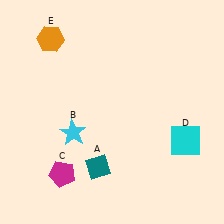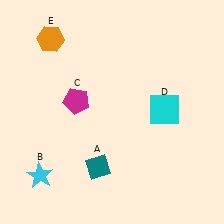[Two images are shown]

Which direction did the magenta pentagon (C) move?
The magenta pentagon (C) moved up.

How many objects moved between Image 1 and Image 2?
3 objects moved between the two images.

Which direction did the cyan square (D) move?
The cyan square (D) moved up.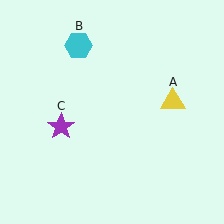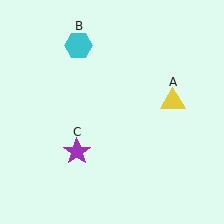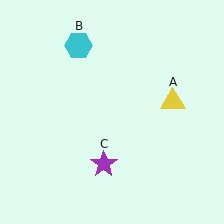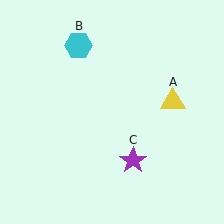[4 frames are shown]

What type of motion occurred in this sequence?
The purple star (object C) rotated counterclockwise around the center of the scene.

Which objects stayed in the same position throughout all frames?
Yellow triangle (object A) and cyan hexagon (object B) remained stationary.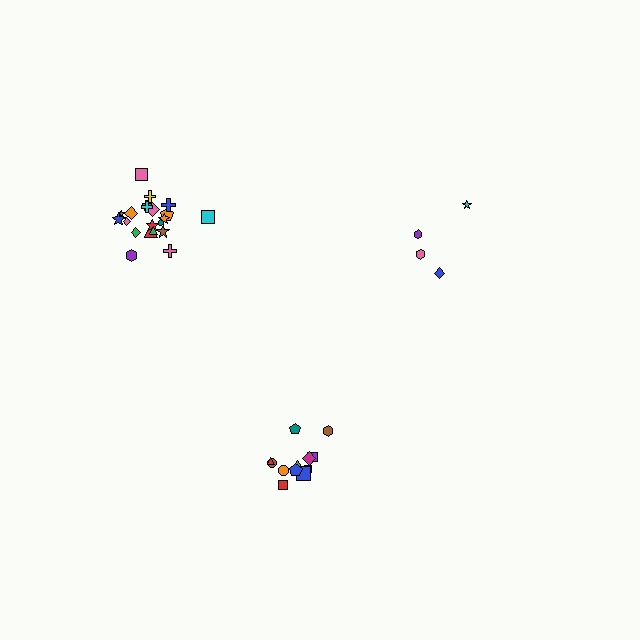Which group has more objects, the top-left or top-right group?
The top-left group.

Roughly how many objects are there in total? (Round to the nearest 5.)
Roughly 40 objects in total.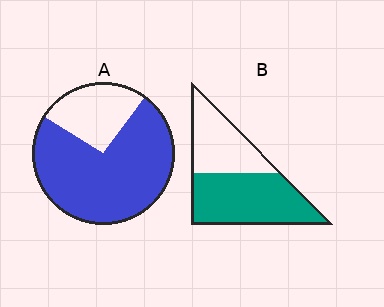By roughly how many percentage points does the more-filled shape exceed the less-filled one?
By roughly 15 percentage points (A over B).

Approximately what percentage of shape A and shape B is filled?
A is approximately 75% and B is approximately 60%.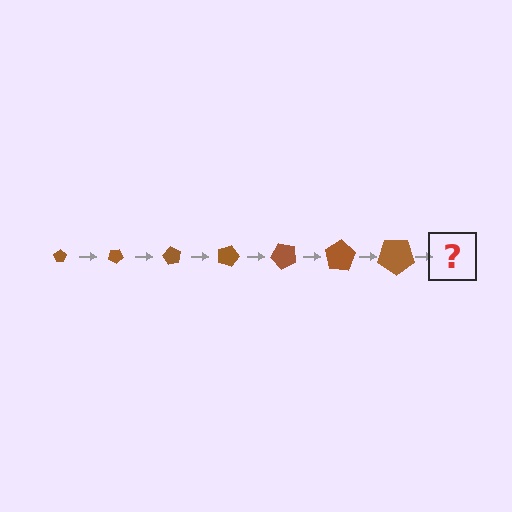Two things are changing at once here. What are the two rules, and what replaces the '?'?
The two rules are that the pentagon grows larger each step and it rotates 30 degrees each step. The '?' should be a pentagon, larger than the previous one and rotated 210 degrees from the start.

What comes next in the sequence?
The next element should be a pentagon, larger than the previous one and rotated 210 degrees from the start.